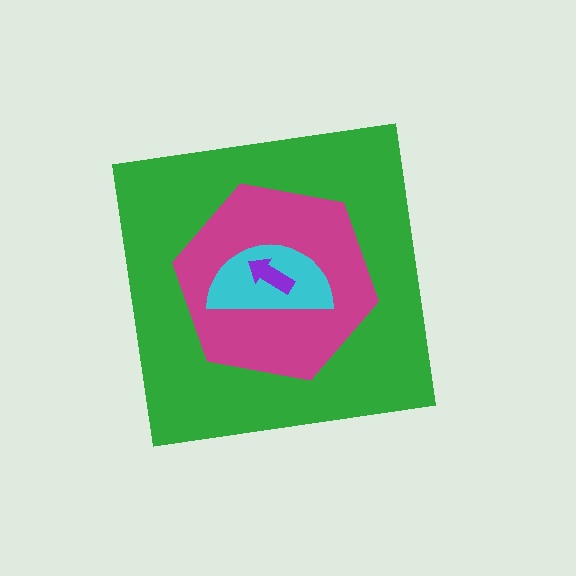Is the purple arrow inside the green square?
Yes.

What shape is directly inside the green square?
The magenta hexagon.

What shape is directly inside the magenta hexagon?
The cyan semicircle.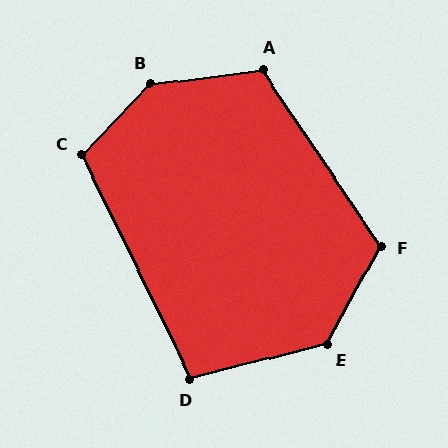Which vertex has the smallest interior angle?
D, at approximately 102 degrees.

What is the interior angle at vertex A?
Approximately 117 degrees (obtuse).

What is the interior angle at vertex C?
Approximately 110 degrees (obtuse).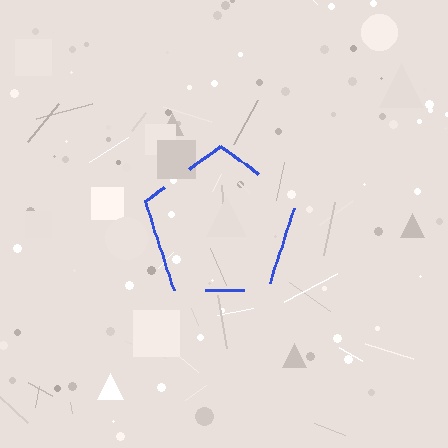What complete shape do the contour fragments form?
The contour fragments form a pentagon.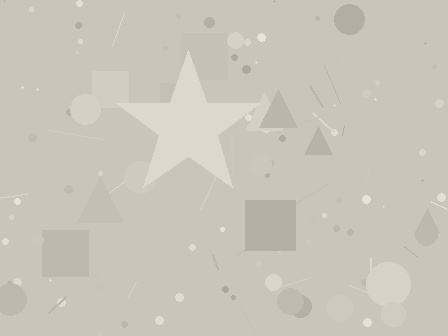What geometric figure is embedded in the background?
A star is embedded in the background.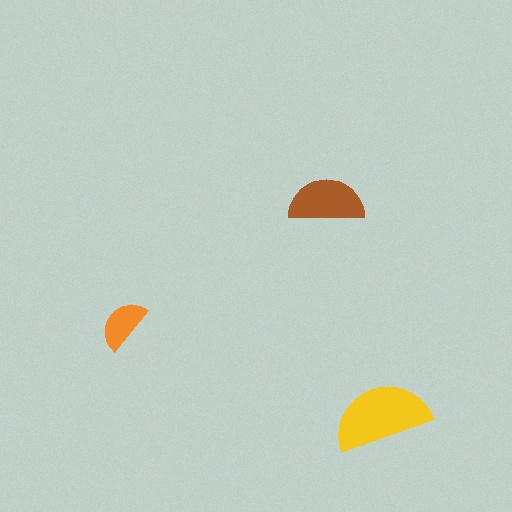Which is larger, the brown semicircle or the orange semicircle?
The brown one.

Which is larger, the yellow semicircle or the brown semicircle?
The yellow one.